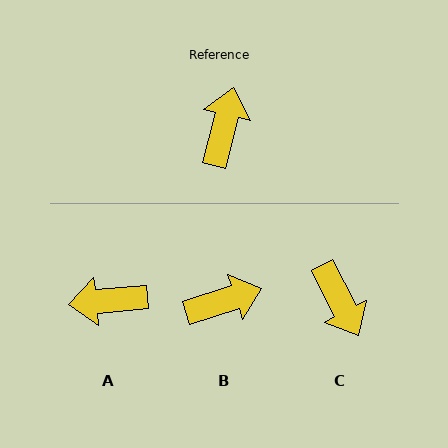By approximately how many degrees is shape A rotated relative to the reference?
Approximately 109 degrees counter-clockwise.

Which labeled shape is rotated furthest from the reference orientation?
C, about 138 degrees away.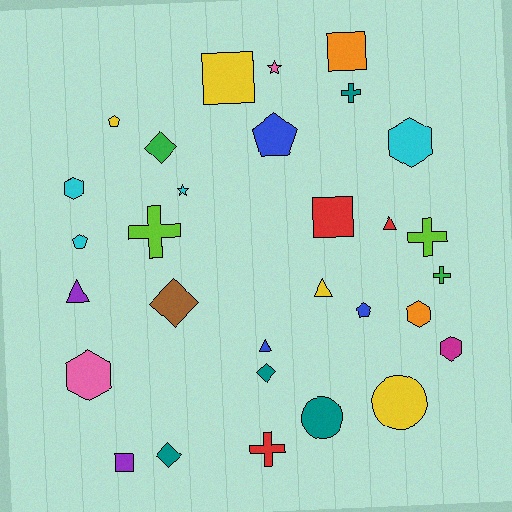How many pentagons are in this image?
There are 4 pentagons.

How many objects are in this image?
There are 30 objects.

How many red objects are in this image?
There are 3 red objects.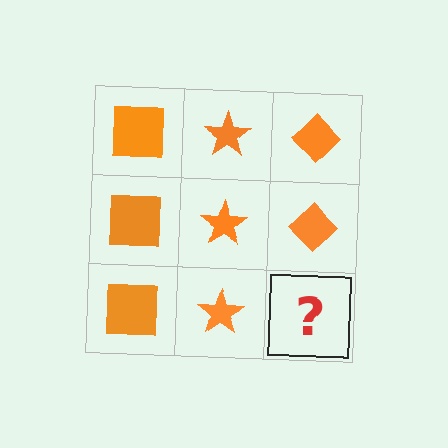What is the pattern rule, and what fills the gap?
The rule is that each column has a consistent shape. The gap should be filled with an orange diamond.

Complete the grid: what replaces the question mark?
The question mark should be replaced with an orange diamond.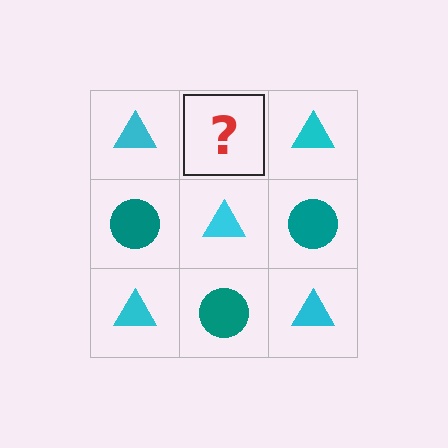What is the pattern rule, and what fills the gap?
The rule is that it alternates cyan triangle and teal circle in a checkerboard pattern. The gap should be filled with a teal circle.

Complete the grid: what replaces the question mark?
The question mark should be replaced with a teal circle.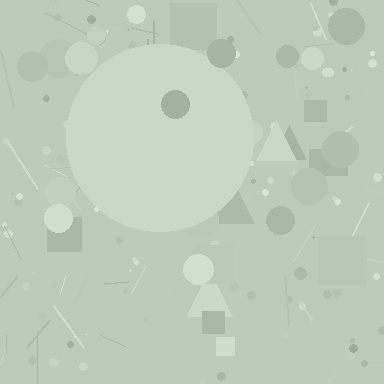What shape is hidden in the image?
A circle is hidden in the image.